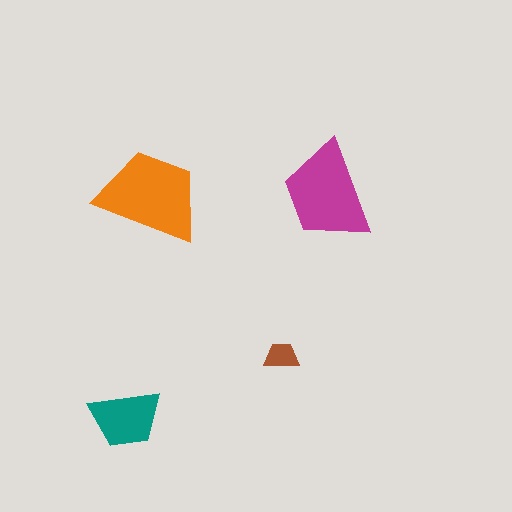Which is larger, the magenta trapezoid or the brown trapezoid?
The magenta one.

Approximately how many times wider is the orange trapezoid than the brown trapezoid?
About 3 times wider.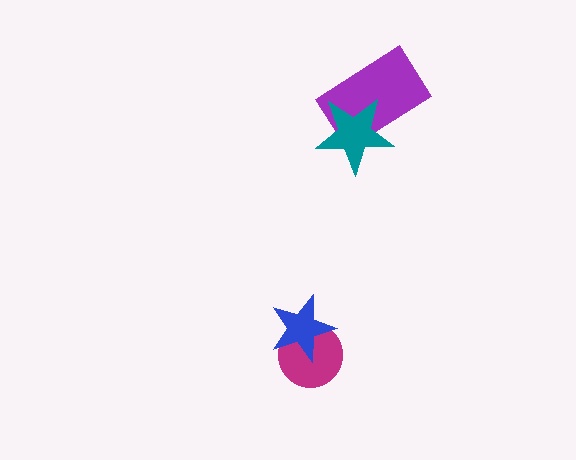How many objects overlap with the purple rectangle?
1 object overlaps with the purple rectangle.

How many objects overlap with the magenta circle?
1 object overlaps with the magenta circle.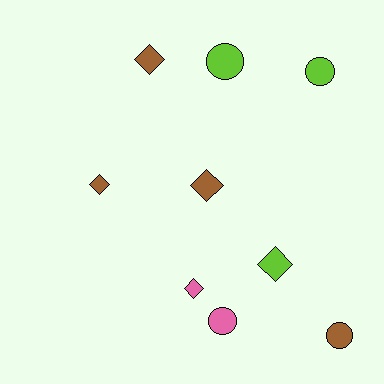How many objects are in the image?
There are 9 objects.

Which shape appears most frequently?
Diamond, with 5 objects.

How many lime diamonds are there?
There is 1 lime diamond.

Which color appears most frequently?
Brown, with 4 objects.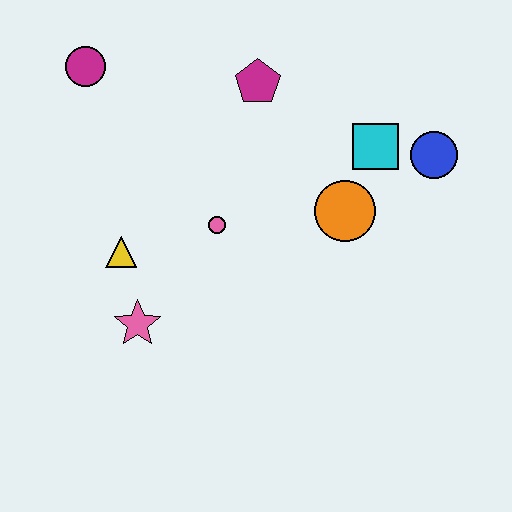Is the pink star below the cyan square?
Yes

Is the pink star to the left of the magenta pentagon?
Yes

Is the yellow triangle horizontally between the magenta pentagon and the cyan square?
No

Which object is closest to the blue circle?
The cyan square is closest to the blue circle.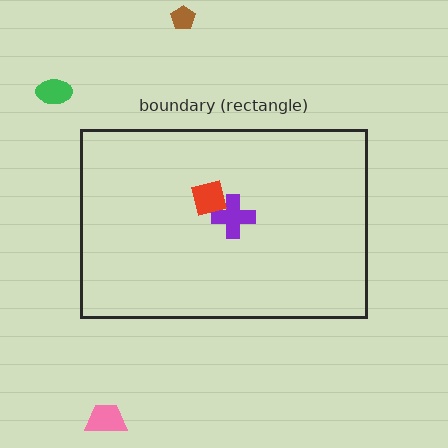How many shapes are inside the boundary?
2 inside, 3 outside.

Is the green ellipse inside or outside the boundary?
Outside.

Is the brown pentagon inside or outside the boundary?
Outside.